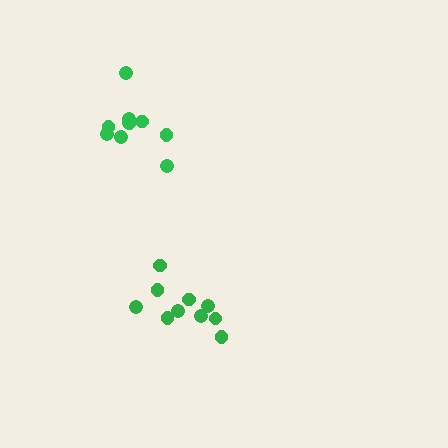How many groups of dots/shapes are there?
There are 2 groups.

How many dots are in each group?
Group 1: 10 dots, Group 2: 10 dots (20 total).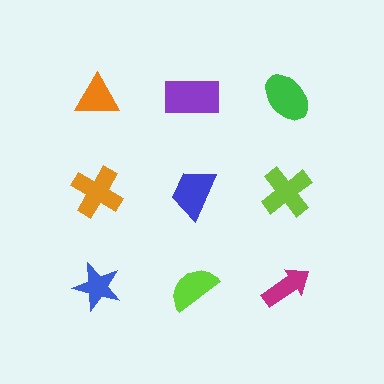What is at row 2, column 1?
An orange cross.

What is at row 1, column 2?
A purple rectangle.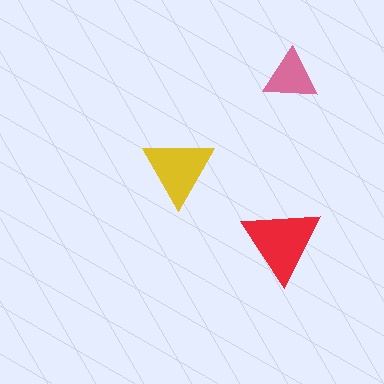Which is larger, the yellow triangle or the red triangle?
The red one.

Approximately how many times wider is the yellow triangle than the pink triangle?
About 1.5 times wider.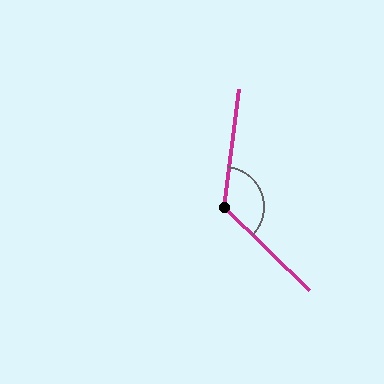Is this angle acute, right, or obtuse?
It is obtuse.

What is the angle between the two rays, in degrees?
Approximately 127 degrees.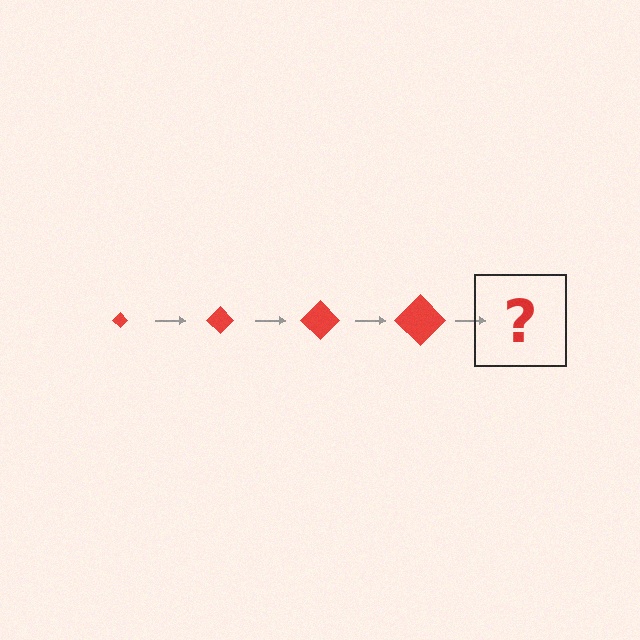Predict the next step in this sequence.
The next step is a red diamond, larger than the previous one.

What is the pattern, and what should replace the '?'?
The pattern is that the diamond gets progressively larger each step. The '?' should be a red diamond, larger than the previous one.